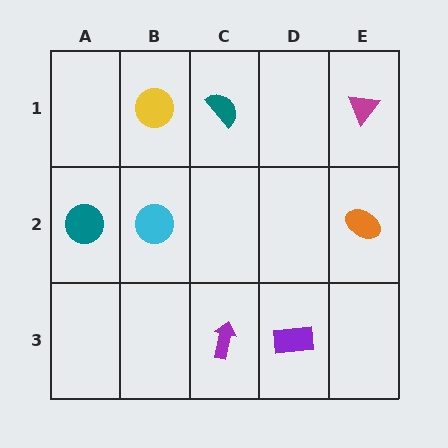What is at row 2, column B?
A cyan circle.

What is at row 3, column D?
A purple rectangle.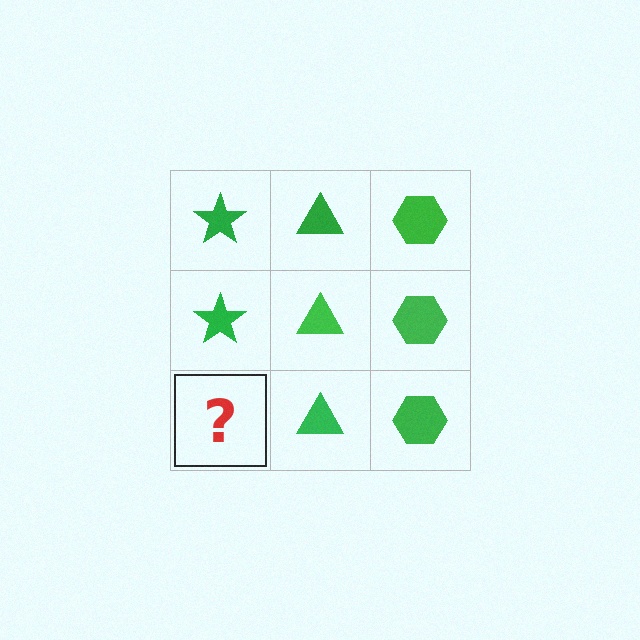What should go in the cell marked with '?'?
The missing cell should contain a green star.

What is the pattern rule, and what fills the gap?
The rule is that each column has a consistent shape. The gap should be filled with a green star.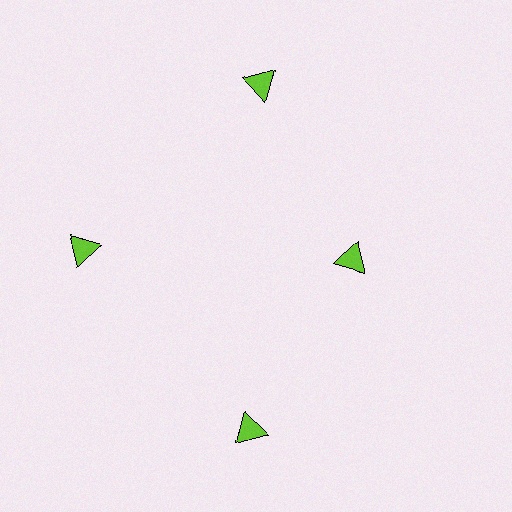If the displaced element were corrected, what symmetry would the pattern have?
It would have 4-fold rotational symmetry — the pattern would map onto itself every 90 degrees.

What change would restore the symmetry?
The symmetry would be restored by moving it outward, back onto the ring so that all 4 triangles sit at equal angles and equal distance from the center.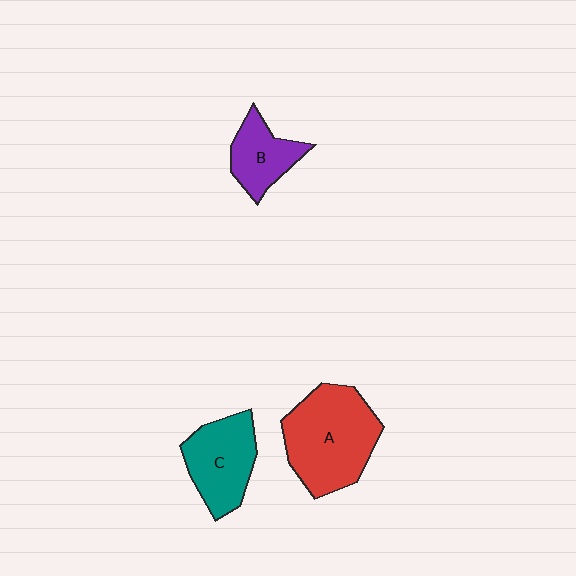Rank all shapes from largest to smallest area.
From largest to smallest: A (red), C (teal), B (purple).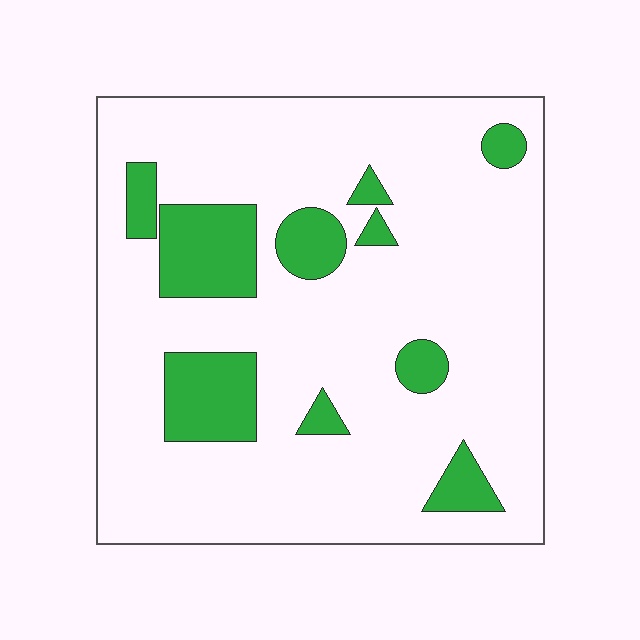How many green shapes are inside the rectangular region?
10.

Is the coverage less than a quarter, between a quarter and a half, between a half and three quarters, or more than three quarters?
Less than a quarter.